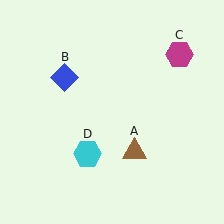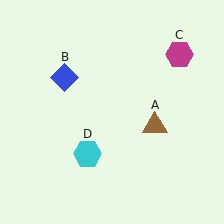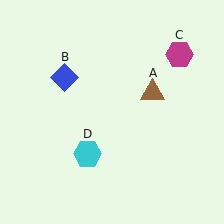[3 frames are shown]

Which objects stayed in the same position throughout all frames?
Blue diamond (object B) and magenta hexagon (object C) and cyan hexagon (object D) remained stationary.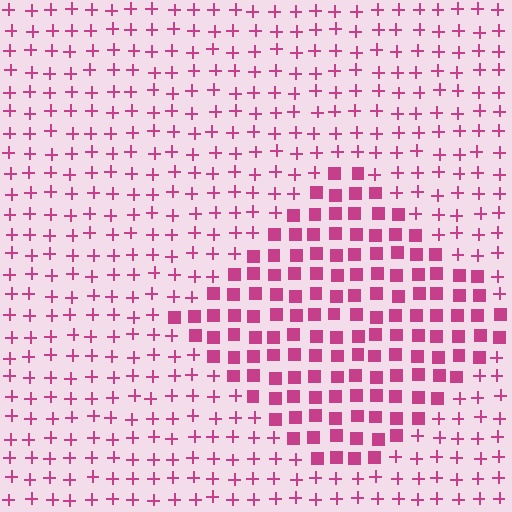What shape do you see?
I see a diamond.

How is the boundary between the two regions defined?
The boundary is defined by a change in element shape: squares inside vs. plus signs outside. All elements share the same color and spacing.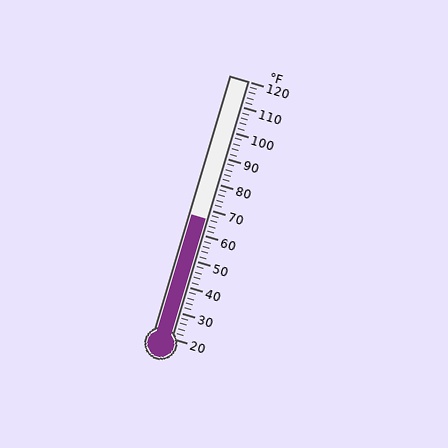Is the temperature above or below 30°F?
The temperature is above 30°F.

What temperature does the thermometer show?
The thermometer shows approximately 66°F.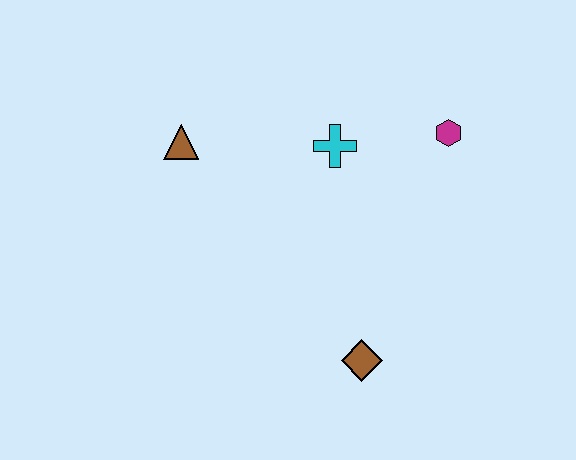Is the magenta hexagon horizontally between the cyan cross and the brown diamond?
No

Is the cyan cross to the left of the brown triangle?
No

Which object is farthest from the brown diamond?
The brown triangle is farthest from the brown diamond.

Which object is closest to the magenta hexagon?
The cyan cross is closest to the magenta hexagon.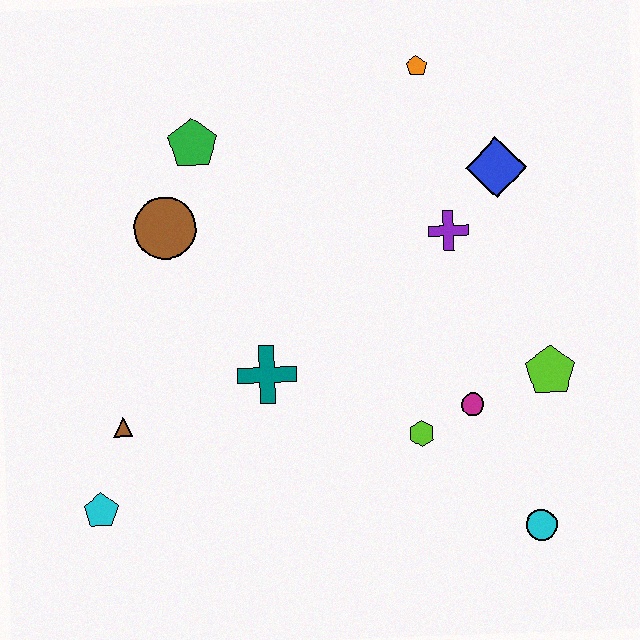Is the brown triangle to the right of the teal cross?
No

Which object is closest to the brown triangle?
The cyan pentagon is closest to the brown triangle.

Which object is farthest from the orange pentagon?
The cyan pentagon is farthest from the orange pentagon.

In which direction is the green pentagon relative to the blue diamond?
The green pentagon is to the left of the blue diamond.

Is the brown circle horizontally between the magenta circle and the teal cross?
No